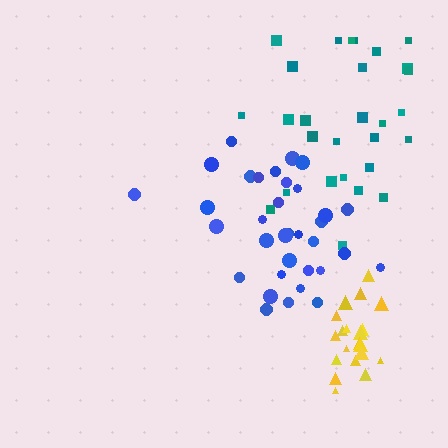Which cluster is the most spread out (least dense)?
Teal.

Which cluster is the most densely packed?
Yellow.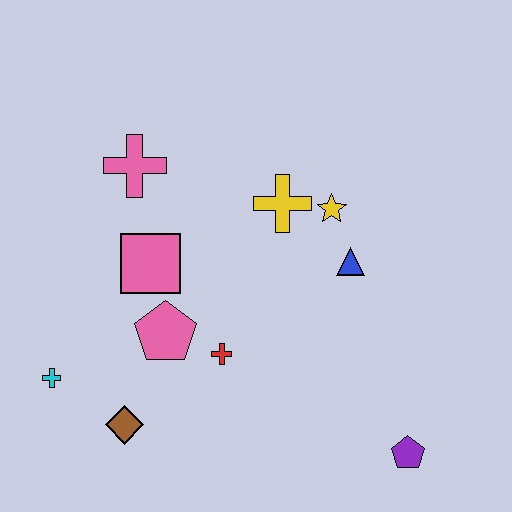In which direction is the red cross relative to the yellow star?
The red cross is below the yellow star.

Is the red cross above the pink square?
No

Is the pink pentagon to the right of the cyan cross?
Yes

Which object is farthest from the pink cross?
The purple pentagon is farthest from the pink cross.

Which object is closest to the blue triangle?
The yellow star is closest to the blue triangle.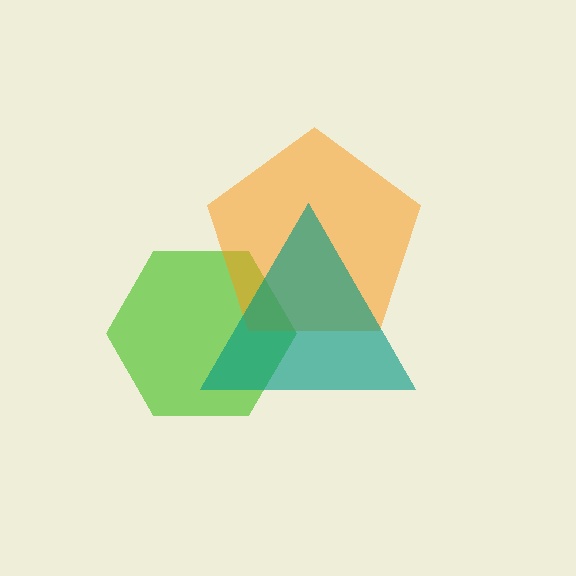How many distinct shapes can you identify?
There are 3 distinct shapes: a lime hexagon, an orange pentagon, a teal triangle.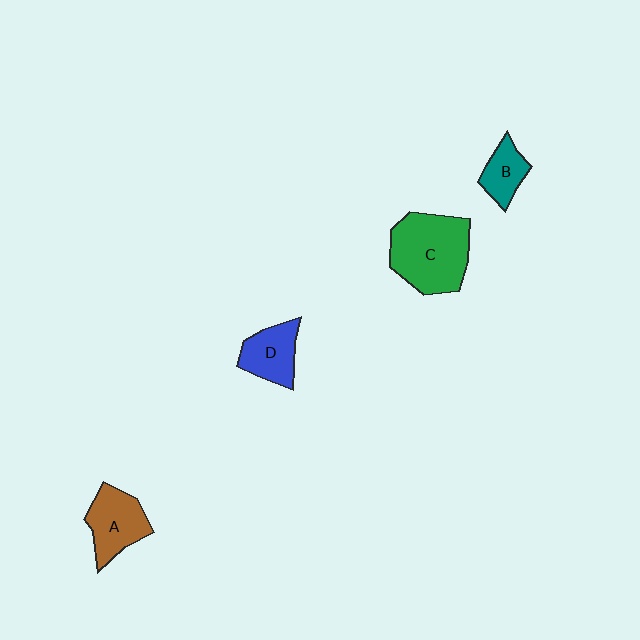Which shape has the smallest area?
Shape B (teal).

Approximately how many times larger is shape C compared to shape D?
Approximately 1.9 times.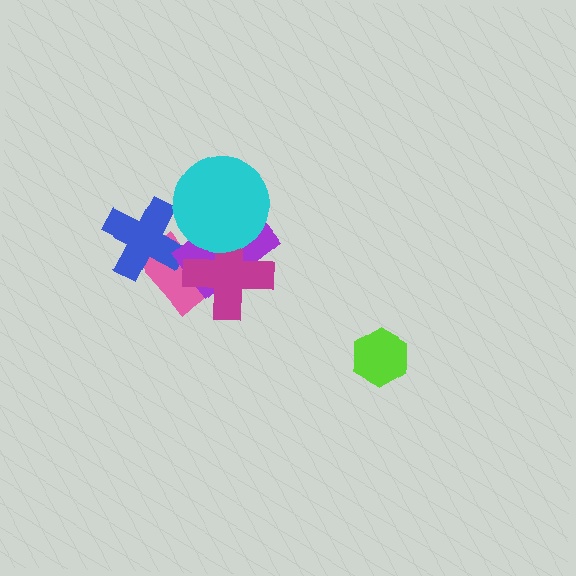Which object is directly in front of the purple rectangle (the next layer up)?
The magenta cross is directly in front of the purple rectangle.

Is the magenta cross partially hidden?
Yes, it is partially covered by another shape.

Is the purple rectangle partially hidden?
Yes, it is partially covered by another shape.